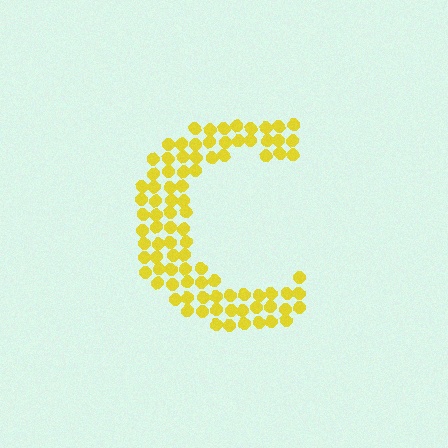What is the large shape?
The large shape is the letter C.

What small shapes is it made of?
It is made of small circles.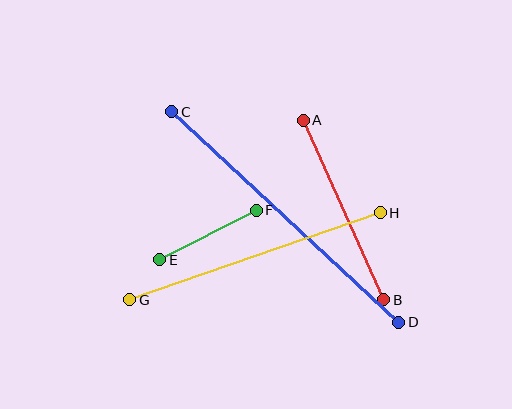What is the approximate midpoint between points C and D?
The midpoint is at approximately (285, 217) pixels.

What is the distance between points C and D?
The distance is approximately 309 pixels.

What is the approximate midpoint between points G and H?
The midpoint is at approximately (255, 256) pixels.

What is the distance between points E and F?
The distance is approximately 108 pixels.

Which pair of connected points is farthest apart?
Points C and D are farthest apart.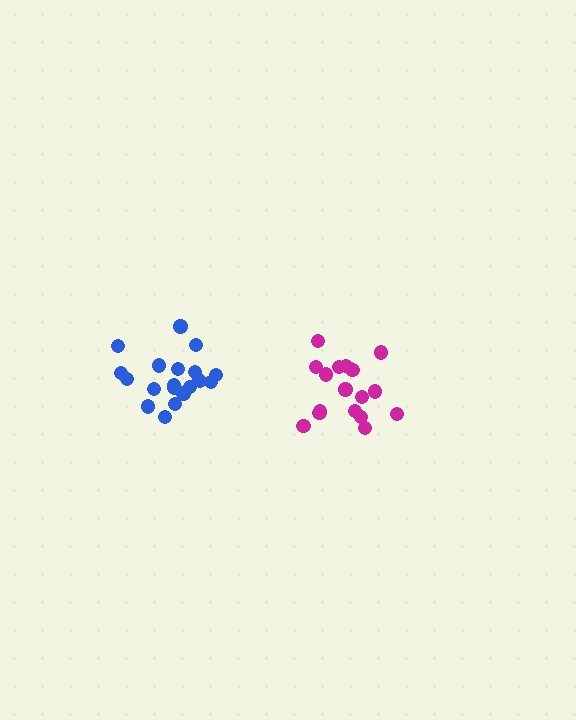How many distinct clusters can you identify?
There are 2 distinct clusters.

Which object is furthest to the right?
The magenta cluster is rightmost.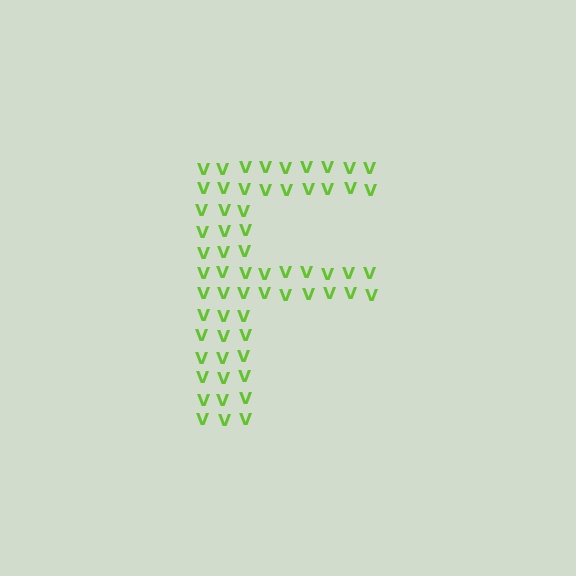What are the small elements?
The small elements are letter V's.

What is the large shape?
The large shape is the letter F.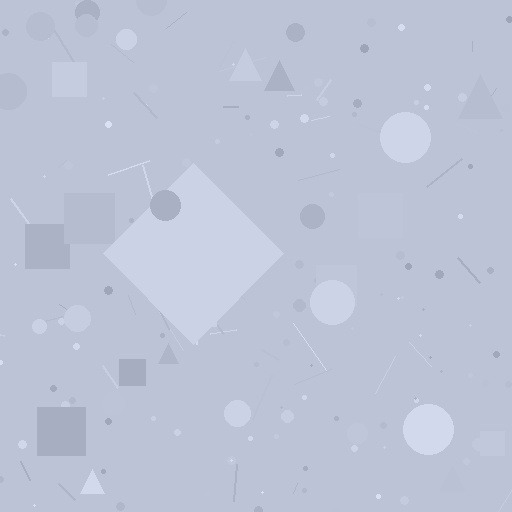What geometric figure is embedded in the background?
A diamond is embedded in the background.